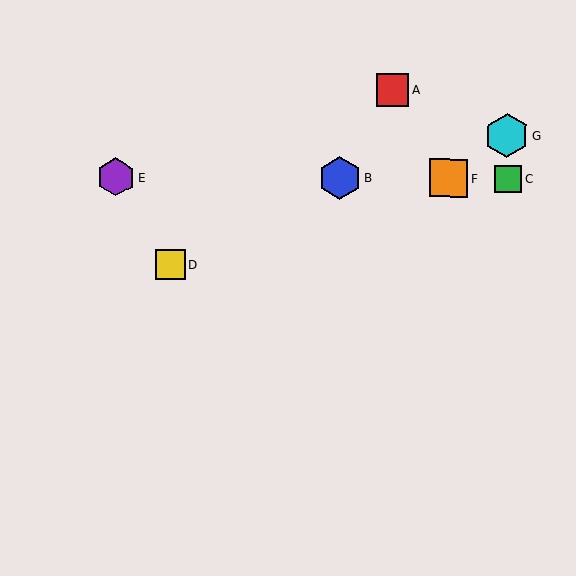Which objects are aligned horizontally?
Objects B, C, E, F are aligned horizontally.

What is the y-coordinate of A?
Object A is at y≈90.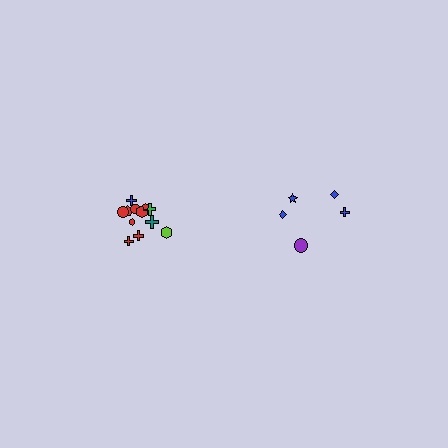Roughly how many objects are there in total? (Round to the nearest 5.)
Roughly 15 objects in total.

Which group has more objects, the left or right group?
The left group.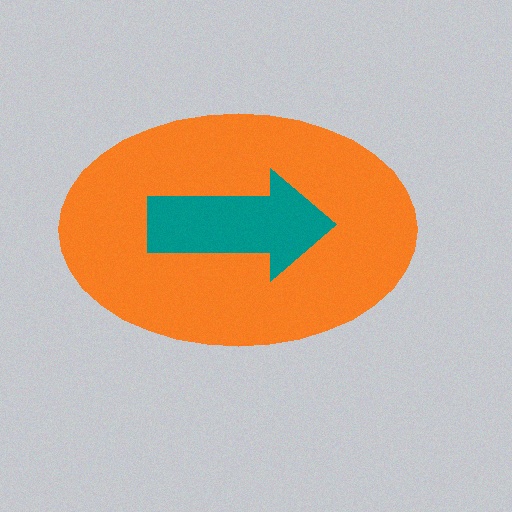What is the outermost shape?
The orange ellipse.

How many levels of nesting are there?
2.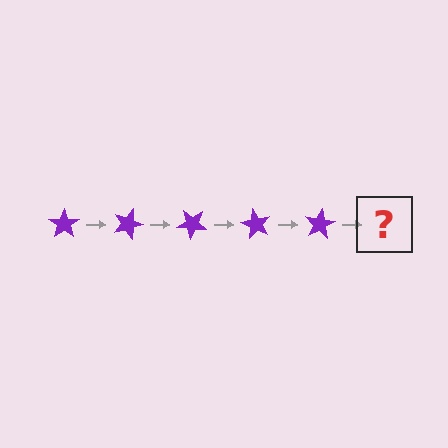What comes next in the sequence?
The next element should be a purple star rotated 100 degrees.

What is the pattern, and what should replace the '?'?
The pattern is that the star rotates 20 degrees each step. The '?' should be a purple star rotated 100 degrees.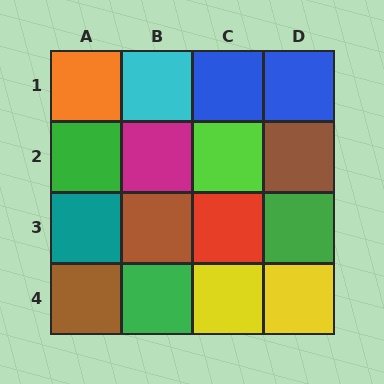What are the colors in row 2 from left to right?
Green, magenta, lime, brown.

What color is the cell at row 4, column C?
Yellow.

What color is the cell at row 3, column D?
Green.